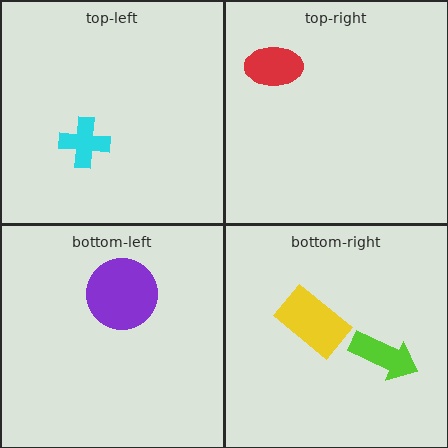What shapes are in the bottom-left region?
The purple circle.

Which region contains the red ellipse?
The top-right region.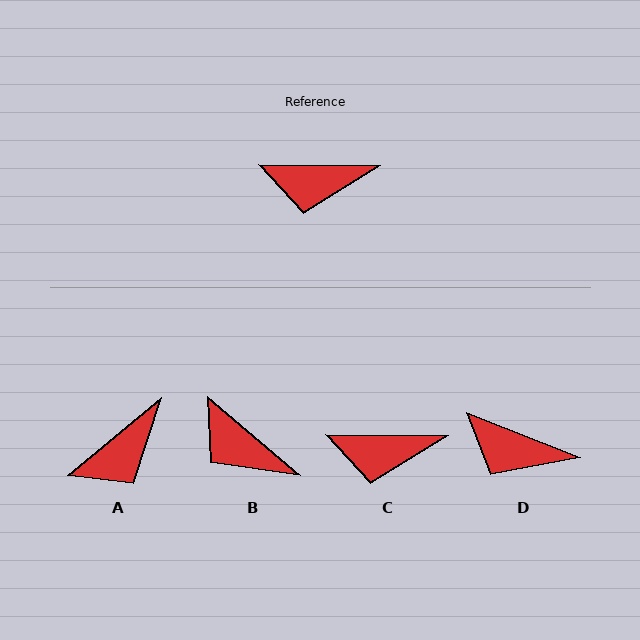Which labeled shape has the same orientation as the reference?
C.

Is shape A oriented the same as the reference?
No, it is off by about 40 degrees.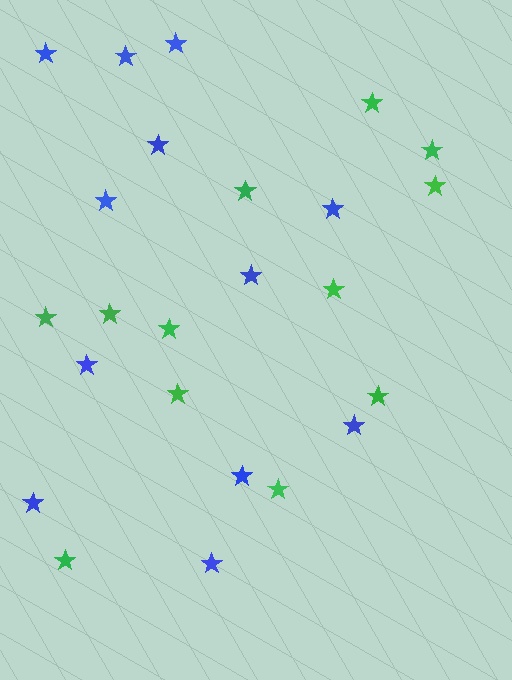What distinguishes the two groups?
There are 2 groups: one group of green stars (12) and one group of blue stars (12).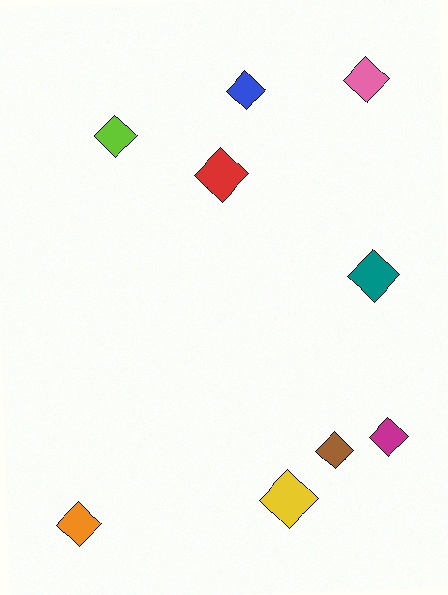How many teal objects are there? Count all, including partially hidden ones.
There is 1 teal object.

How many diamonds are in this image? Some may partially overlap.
There are 9 diamonds.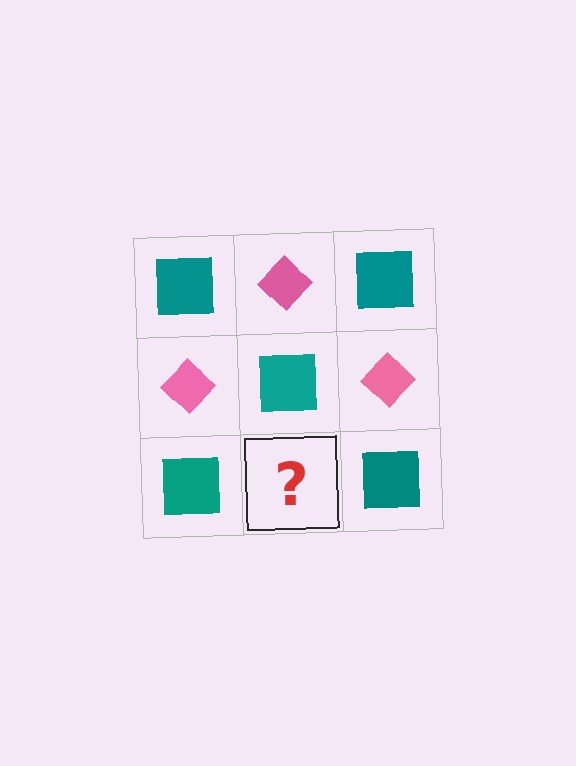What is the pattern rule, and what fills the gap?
The rule is that it alternates teal square and pink diamond in a checkerboard pattern. The gap should be filled with a pink diamond.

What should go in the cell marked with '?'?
The missing cell should contain a pink diamond.